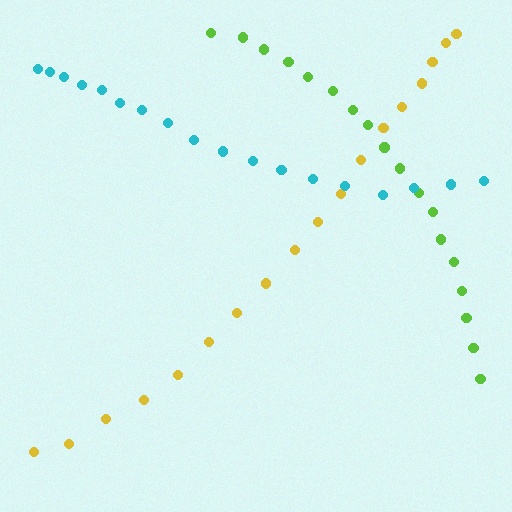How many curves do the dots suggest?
There are 3 distinct paths.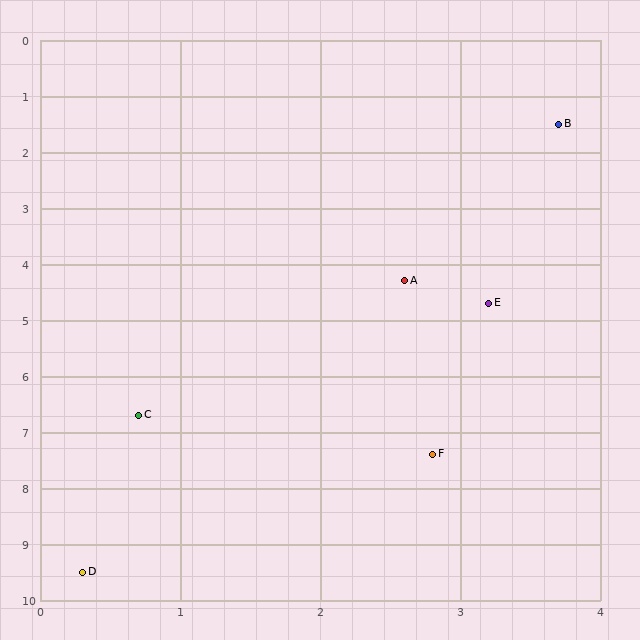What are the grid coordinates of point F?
Point F is at approximately (2.8, 7.4).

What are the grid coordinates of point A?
Point A is at approximately (2.6, 4.3).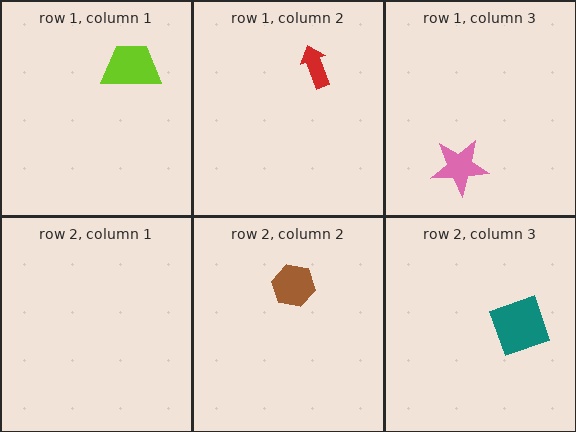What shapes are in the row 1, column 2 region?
The red arrow.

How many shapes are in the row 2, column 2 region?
1.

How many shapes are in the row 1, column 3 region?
1.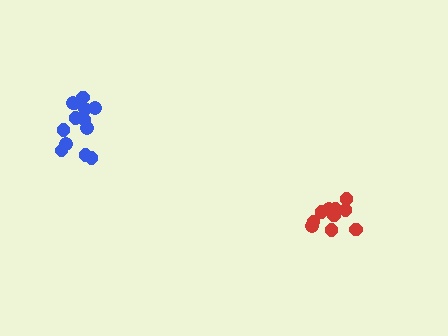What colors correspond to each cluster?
The clusters are colored: red, blue.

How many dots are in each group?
Group 1: 10 dots, Group 2: 13 dots (23 total).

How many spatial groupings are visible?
There are 2 spatial groupings.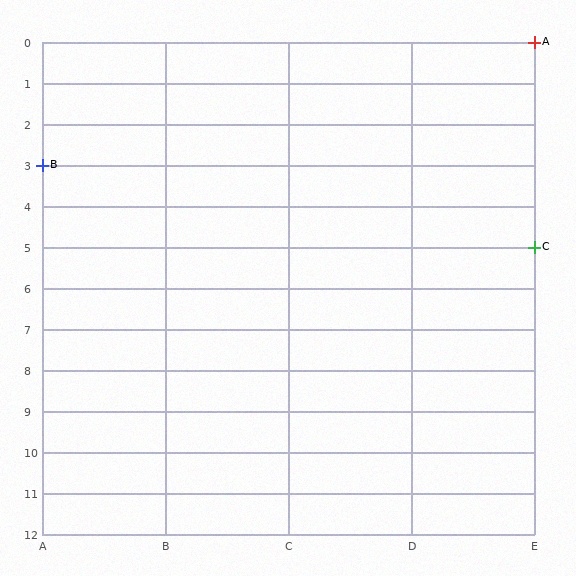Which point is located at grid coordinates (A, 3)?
Point B is at (A, 3).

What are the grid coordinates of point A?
Point A is at grid coordinates (E, 0).